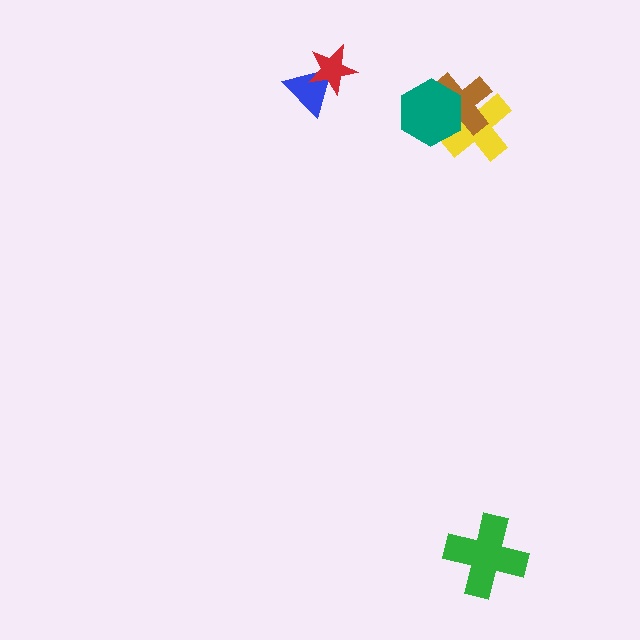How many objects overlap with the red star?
1 object overlaps with the red star.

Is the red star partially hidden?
No, no other shape covers it.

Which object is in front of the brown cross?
The teal hexagon is in front of the brown cross.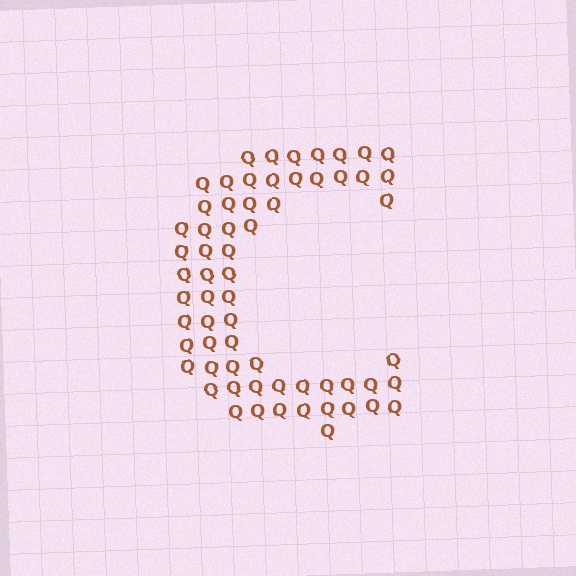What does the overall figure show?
The overall figure shows the letter C.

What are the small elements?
The small elements are letter Q's.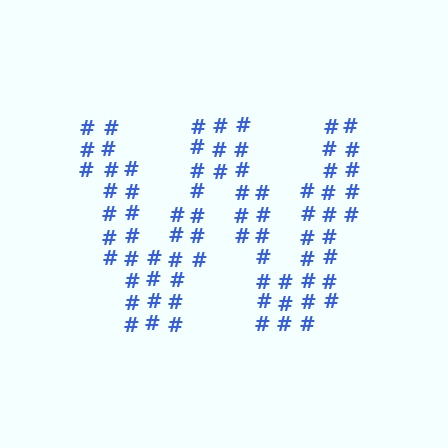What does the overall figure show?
The overall figure shows the letter W.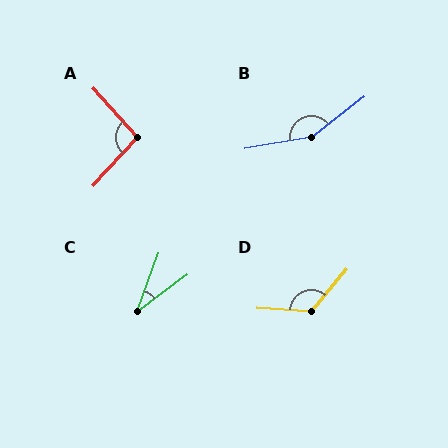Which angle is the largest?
B, at approximately 152 degrees.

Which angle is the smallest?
C, at approximately 34 degrees.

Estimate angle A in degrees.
Approximately 95 degrees.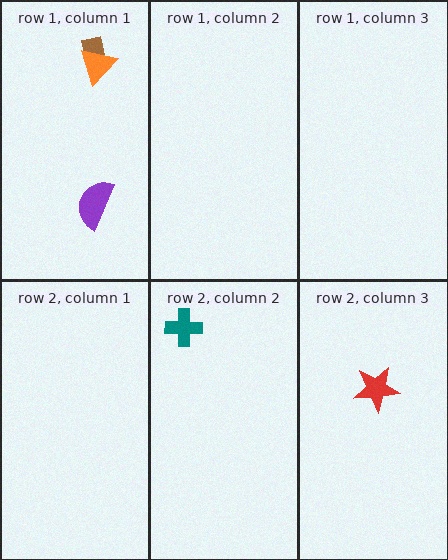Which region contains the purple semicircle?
The row 1, column 1 region.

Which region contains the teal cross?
The row 2, column 2 region.